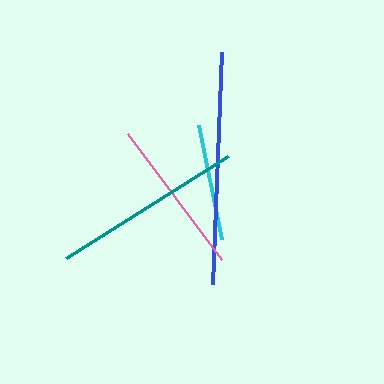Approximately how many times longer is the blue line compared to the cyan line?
The blue line is approximately 2.0 times the length of the cyan line.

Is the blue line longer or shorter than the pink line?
The blue line is longer than the pink line.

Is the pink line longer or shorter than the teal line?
The teal line is longer than the pink line.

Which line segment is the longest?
The blue line is the longest at approximately 232 pixels.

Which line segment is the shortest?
The cyan line is the shortest at approximately 117 pixels.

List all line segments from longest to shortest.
From longest to shortest: blue, teal, pink, cyan.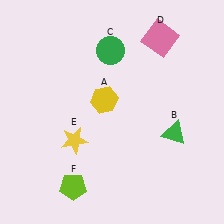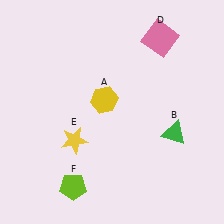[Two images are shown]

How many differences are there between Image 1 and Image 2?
There is 1 difference between the two images.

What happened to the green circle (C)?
The green circle (C) was removed in Image 2. It was in the top-left area of Image 1.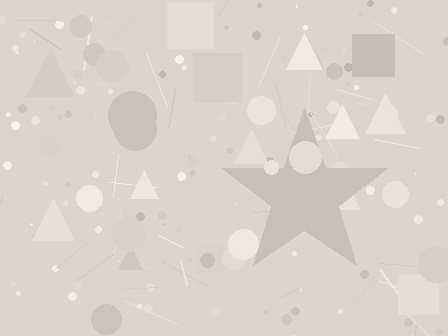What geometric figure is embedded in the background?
A star is embedded in the background.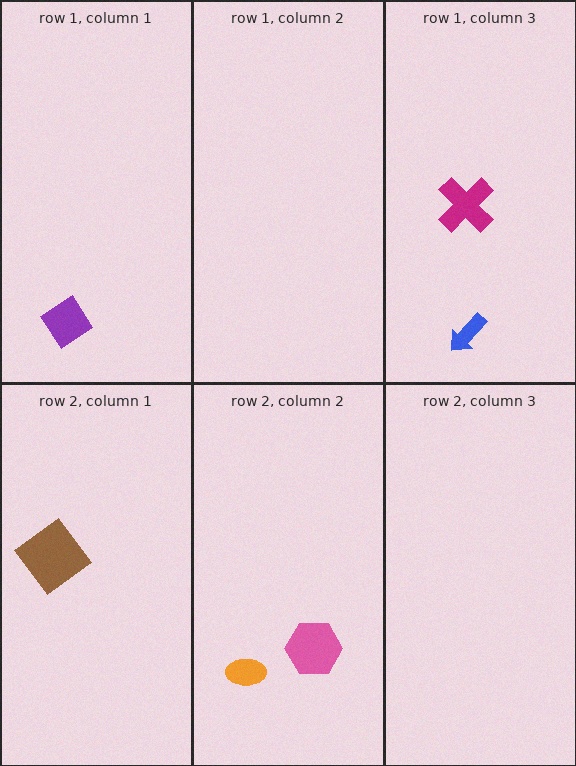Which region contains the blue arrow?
The row 1, column 3 region.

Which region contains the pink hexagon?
The row 2, column 2 region.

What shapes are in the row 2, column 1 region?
The brown diamond.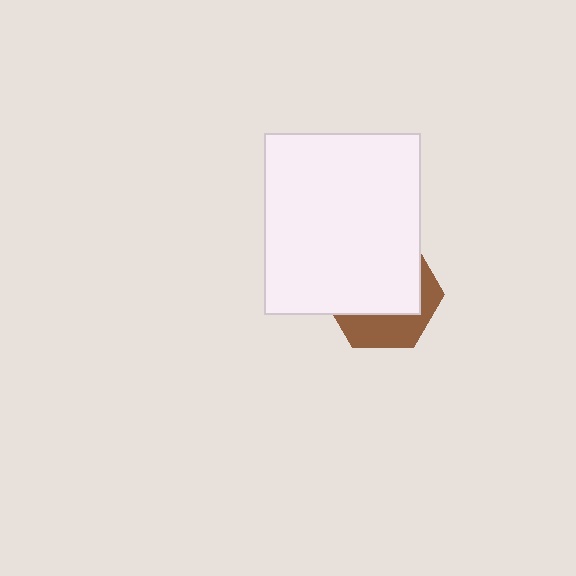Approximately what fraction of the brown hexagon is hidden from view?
Roughly 66% of the brown hexagon is hidden behind the white rectangle.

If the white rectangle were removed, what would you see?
You would see the complete brown hexagon.